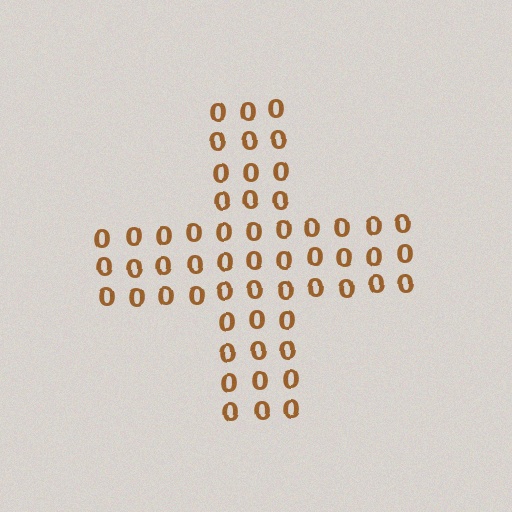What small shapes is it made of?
It is made of small digit 0's.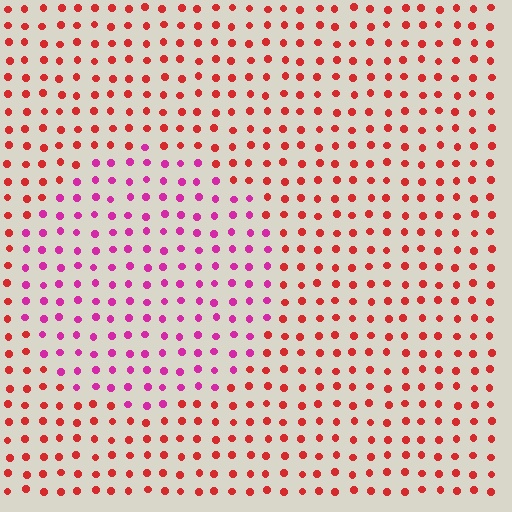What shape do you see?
I see a circle.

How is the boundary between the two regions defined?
The boundary is defined purely by a slight shift in hue (about 43 degrees). Spacing, size, and orientation are identical on both sides.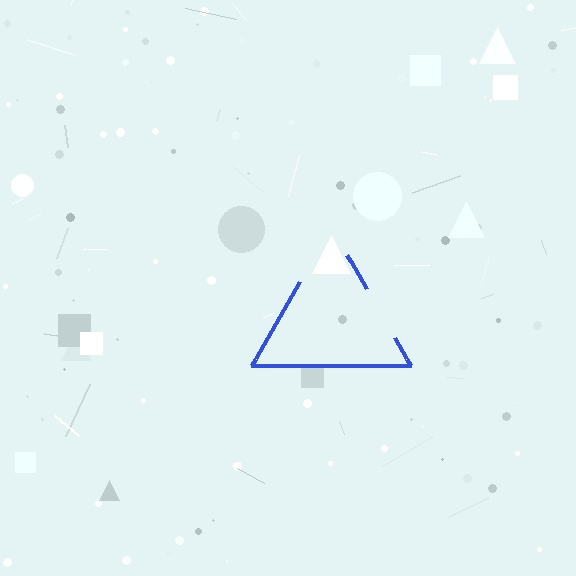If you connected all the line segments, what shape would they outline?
They would outline a triangle.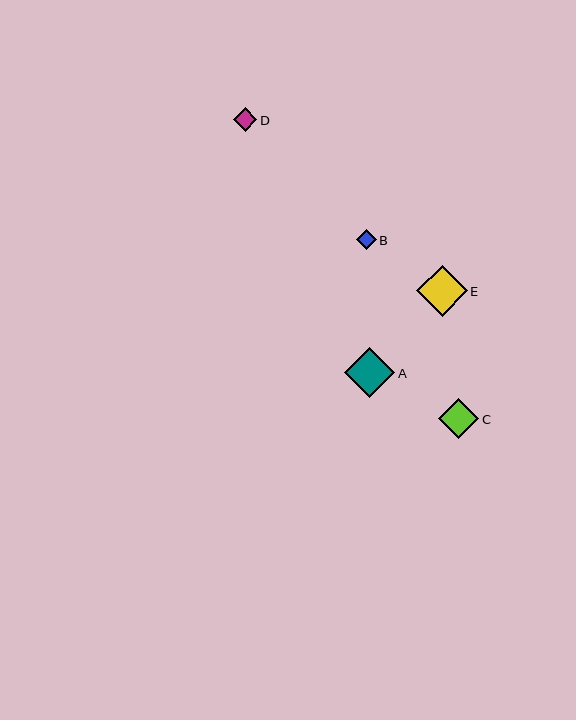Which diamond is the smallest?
Diamond B is the smallest with a size of approximately 20 pixels.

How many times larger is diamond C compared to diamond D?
Diamond C is approximately 1.7 times the size of diamond D.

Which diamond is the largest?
Diamond E is the largest with a size of approximately 50 pixels.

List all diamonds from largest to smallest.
From largest to smallest: E, A, C, D, B.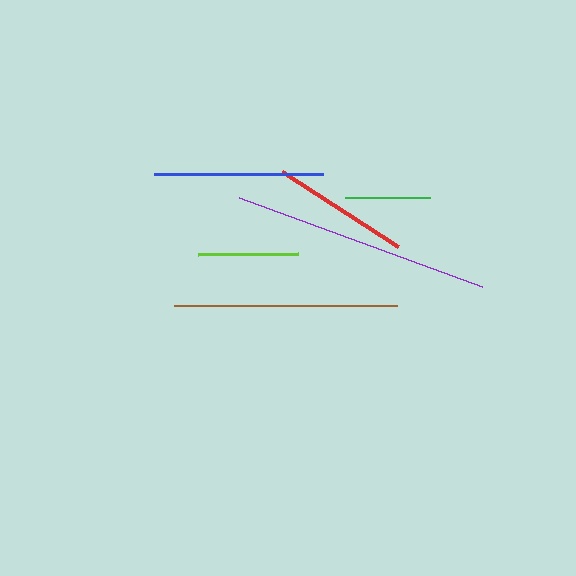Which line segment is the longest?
The purple line is the longest at approximately 259 pixels.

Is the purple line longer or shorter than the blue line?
The purple line is longer than the blue line.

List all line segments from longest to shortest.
From longest to shortest: purple, brown, blue, red, lime, green.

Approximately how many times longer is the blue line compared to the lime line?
The blue line is approximately 1.7 times the length of the lime line.